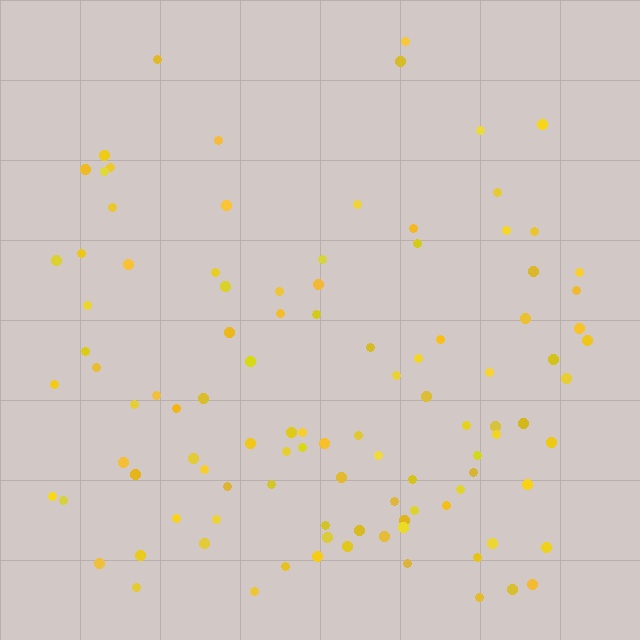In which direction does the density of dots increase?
From top to bottom, with the bottom side densest.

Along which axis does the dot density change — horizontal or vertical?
Vertical.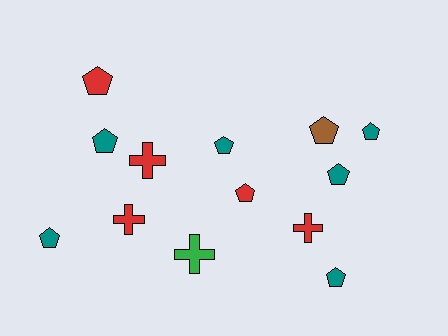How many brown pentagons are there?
There is 1 brown pentagon.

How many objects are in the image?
There are 13 objects.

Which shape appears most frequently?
Pentagon, with 9 objects.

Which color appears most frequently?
Teal, with 6 objects.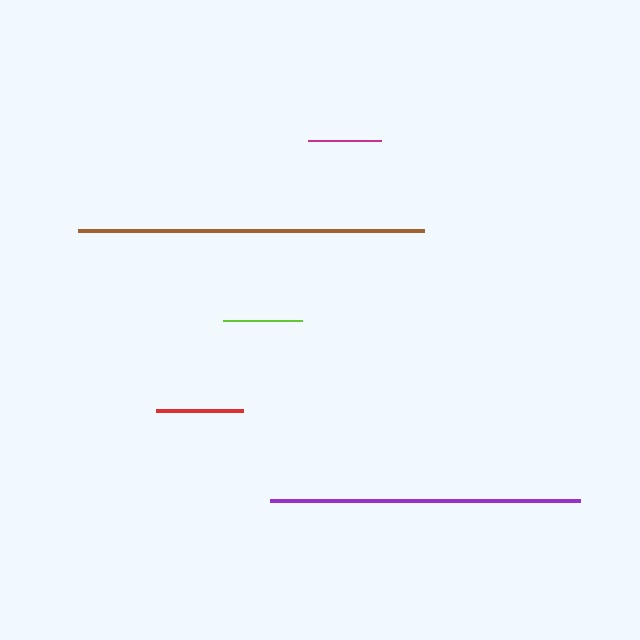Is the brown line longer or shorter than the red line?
The brown line is longer than the red line.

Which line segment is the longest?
The brown line is the longest at approximately 346 pixels.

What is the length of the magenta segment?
The magenta segment is approximately 73 pixels long.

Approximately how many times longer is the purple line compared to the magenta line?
The purple line is approximately 4.2 times the length of the magenta line.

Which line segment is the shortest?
The magenta line is the shortest at approximately 73 pixels.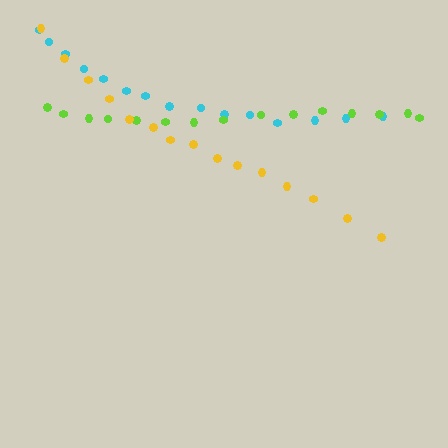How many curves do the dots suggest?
There are 3 distinct paths.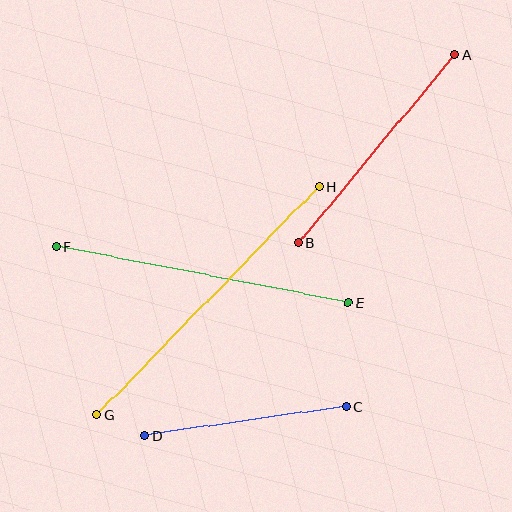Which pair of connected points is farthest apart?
Points G and H are farthest apart.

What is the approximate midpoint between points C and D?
The midpoint is at approximately (246, 421) pixels.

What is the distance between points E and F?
The distance is approximately 297 pixels.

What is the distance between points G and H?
The distance is approximately 319 pixels.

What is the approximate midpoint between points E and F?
The midpoint is at approximately (202, 275) pixels.